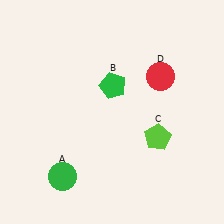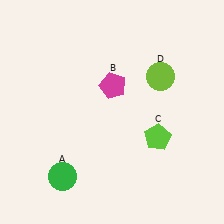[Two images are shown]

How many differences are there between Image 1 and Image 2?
There are 2 differences between the two images.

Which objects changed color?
B changed from green to magenta. D changed from red to lime.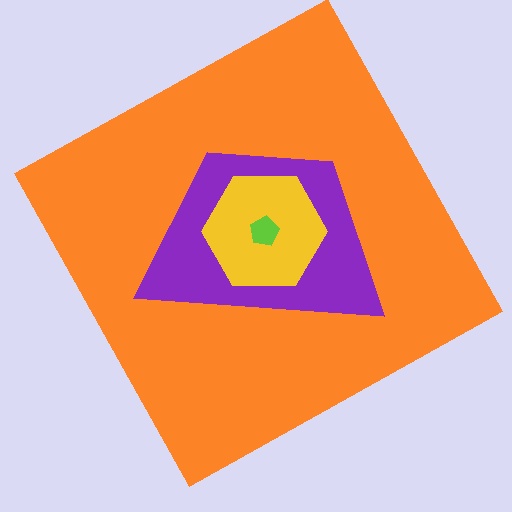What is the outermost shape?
The orange square.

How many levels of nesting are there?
4.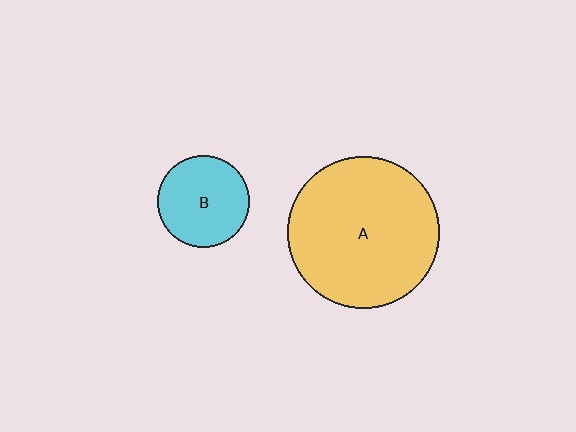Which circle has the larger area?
Circle A (yellow).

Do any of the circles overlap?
No, none of the circles overlap.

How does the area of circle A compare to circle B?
Approximately 2.7 times.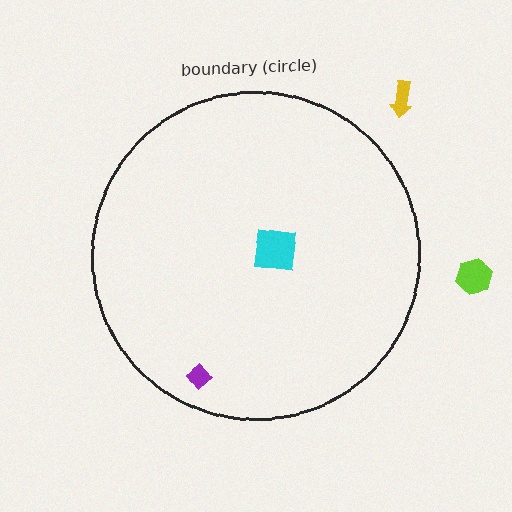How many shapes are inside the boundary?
2 inside, 2 outside.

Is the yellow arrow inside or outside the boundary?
Outside.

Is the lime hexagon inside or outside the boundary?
Outside.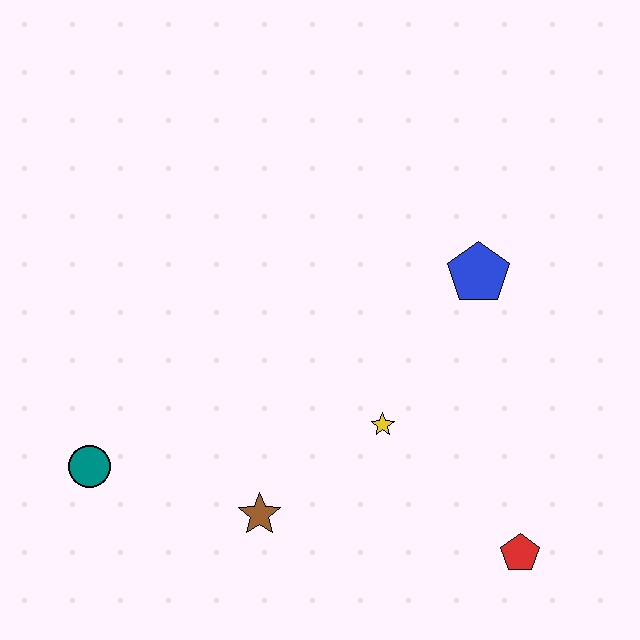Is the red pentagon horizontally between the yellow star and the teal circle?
No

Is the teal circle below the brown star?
No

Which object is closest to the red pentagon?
The yellow star is closest to the red pentagon.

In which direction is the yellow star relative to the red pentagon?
The yellow star is to the left of the red pentagon.